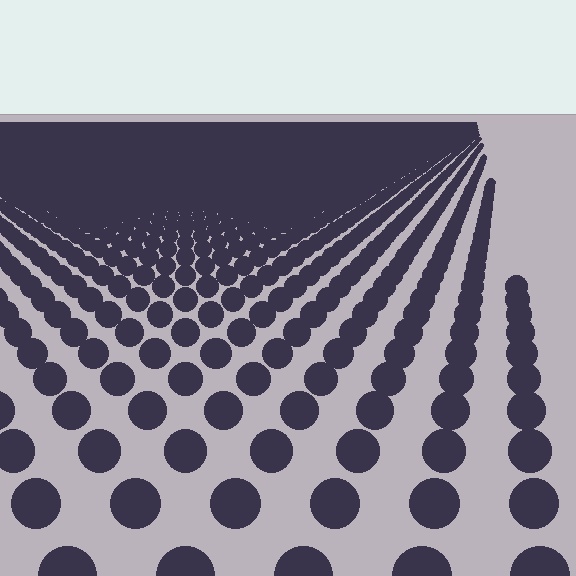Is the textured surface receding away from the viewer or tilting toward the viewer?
The surface is receding away from the viewer. Texture elements get smaller and denser toward the top.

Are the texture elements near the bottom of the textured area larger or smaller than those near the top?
Larger. Near the bottom, elements are closer to the viewer and appear at a bigger on-screen size.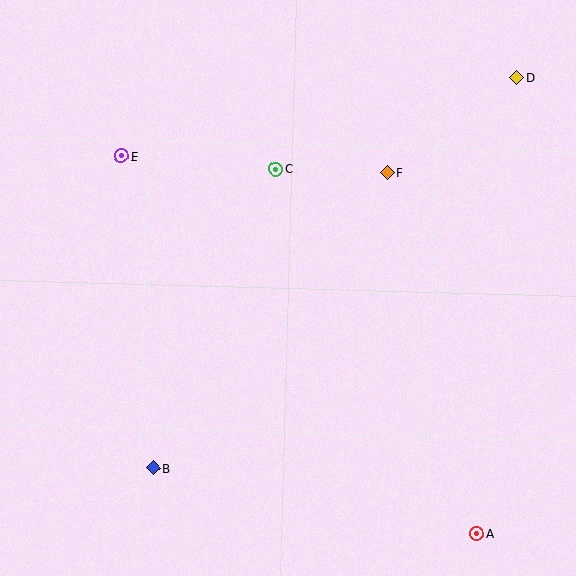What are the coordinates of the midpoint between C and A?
The midpoint between C and A is at (376, 351).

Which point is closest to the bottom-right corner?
Point A is closest to the bottom-right corner.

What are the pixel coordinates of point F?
Point F is at (387, 172).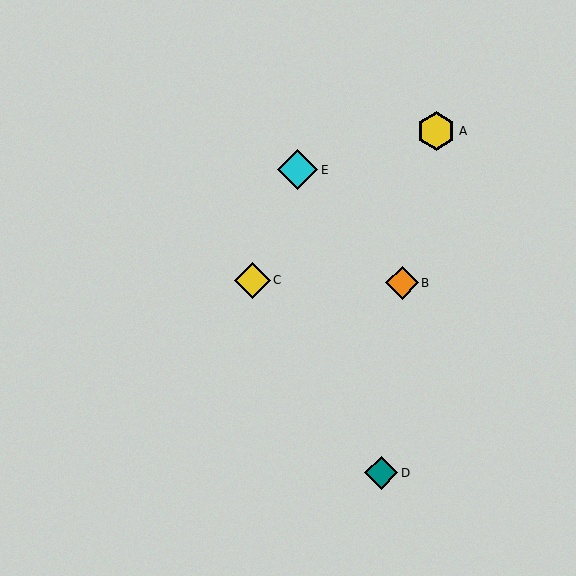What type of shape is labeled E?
Shape E is a cyan diamond.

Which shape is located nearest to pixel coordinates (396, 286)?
The orange diamond (labeled B) at (402, 283) is nearest to that location.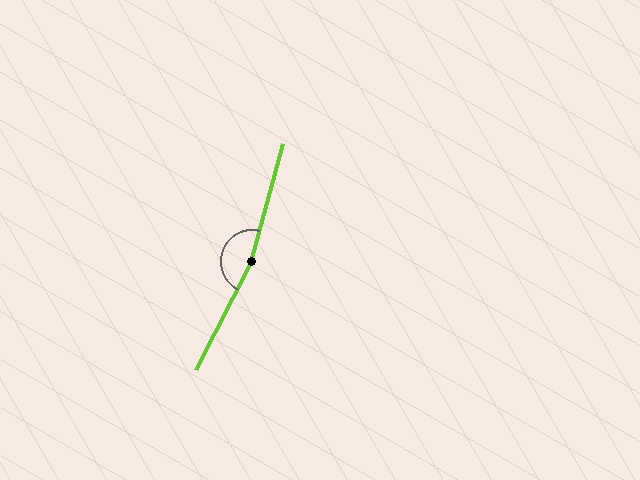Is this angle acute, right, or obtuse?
It is obtuse.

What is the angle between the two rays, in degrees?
Approximately 167 degrees.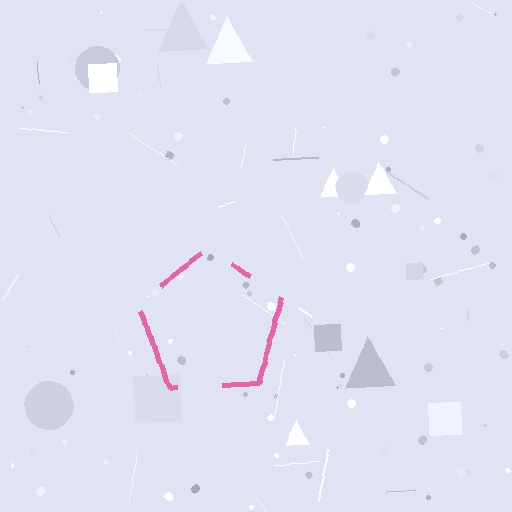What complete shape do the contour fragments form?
The contour fragments form a pentagon.